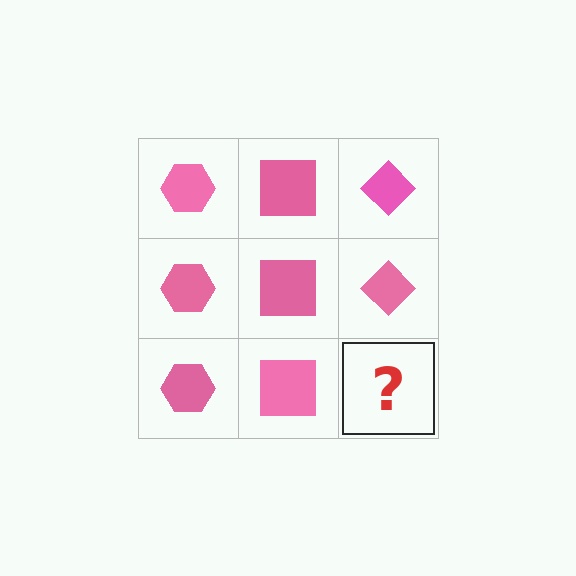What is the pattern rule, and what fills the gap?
The rule is that each column has a consistent shape. The gap should be filled with a pink diamond.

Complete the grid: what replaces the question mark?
The question mark should be replaced with a pink diamond.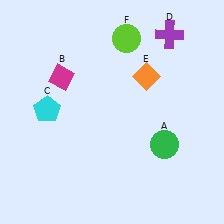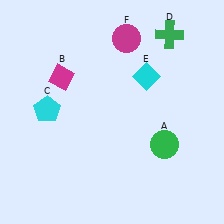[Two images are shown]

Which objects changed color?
D changed from purple to green. E changed from orange to cyan. F changed from lime to magenta.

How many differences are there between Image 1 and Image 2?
There are 3 differences between the two images.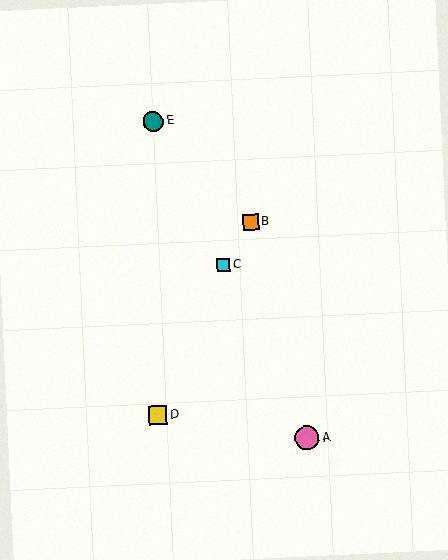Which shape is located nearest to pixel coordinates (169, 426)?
The yellow square (labeled D) at (158, 415) is nearest to that location.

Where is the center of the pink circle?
The center of the pink circle is at (307, 438).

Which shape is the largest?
The pink circle (labeled A) is the largest.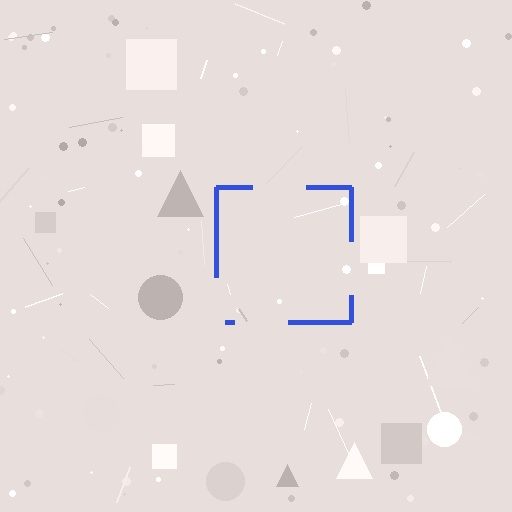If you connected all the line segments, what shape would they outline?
They would outline a square.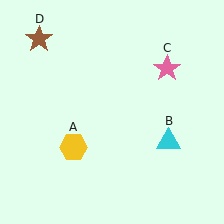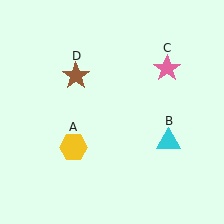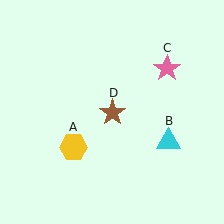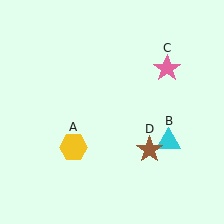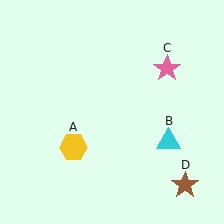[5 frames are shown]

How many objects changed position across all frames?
1 object changed position: brown star (object D).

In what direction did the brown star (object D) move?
The brown star (object D) moved down and to the right.